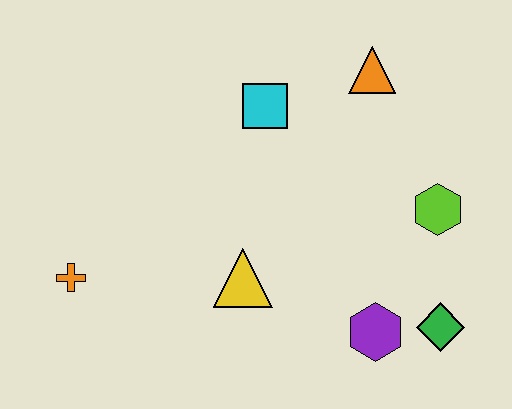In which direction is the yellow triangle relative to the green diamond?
The yellow triangle is to the left of the green diamond.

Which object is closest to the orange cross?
The yellow triangle is closest to the orange cross.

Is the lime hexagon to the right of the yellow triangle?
Yes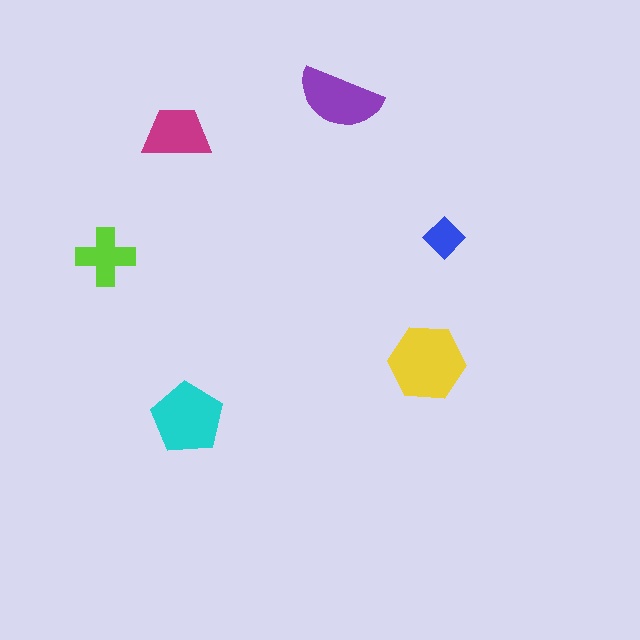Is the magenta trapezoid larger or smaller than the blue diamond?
Larger.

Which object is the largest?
The yellow hexagon.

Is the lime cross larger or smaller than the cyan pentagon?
Smaller.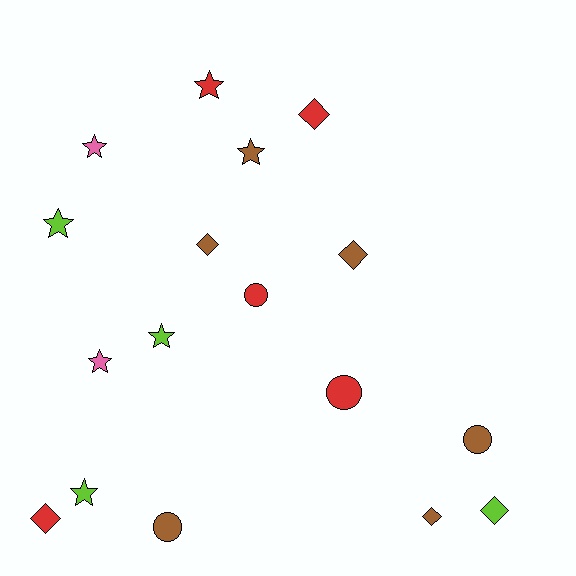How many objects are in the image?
There are 17 objects.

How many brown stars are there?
There is 1 brown star.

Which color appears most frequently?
Brown, with 6 objects.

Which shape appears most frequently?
Star, with 7 objects.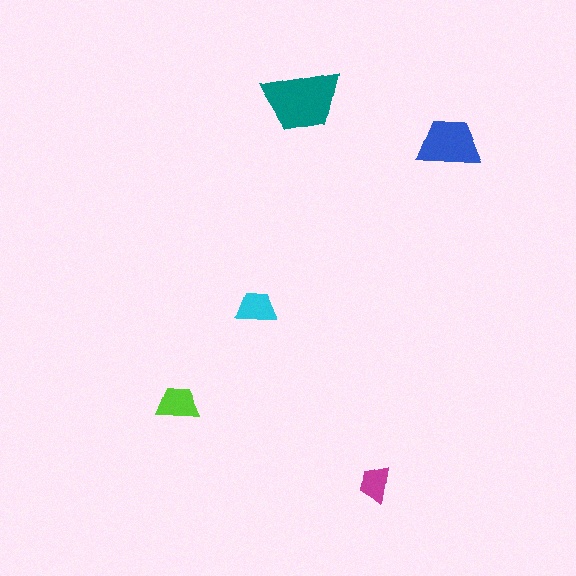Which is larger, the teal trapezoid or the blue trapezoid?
The teal one.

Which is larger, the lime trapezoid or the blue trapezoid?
The blue one.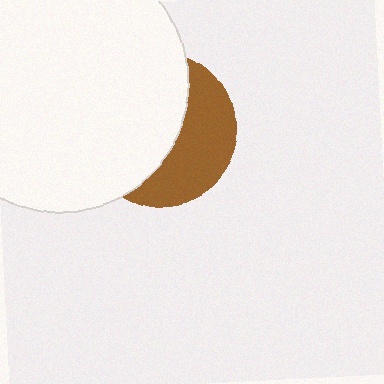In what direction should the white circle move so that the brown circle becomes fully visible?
The white circle should move left. That is the shortest direction to clear the overlap and leave the brown circle fully visible.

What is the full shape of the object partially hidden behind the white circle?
The partially hidden object is a brown circle.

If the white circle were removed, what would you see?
You would see the complete brown circle.